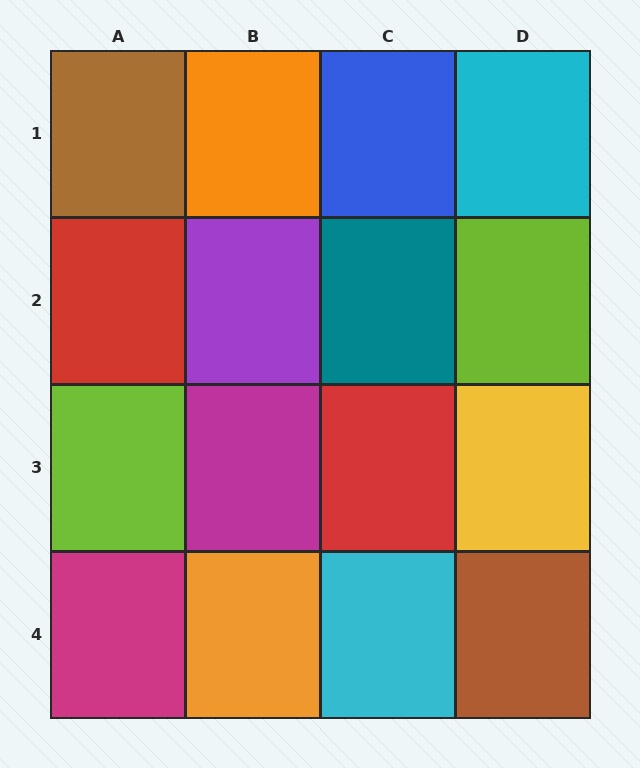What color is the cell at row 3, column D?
Yellow.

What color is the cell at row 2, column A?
Red.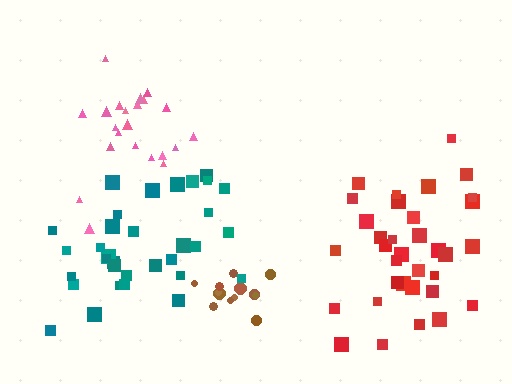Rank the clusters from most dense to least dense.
brown, pink, red, teal.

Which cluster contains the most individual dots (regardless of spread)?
Red (34).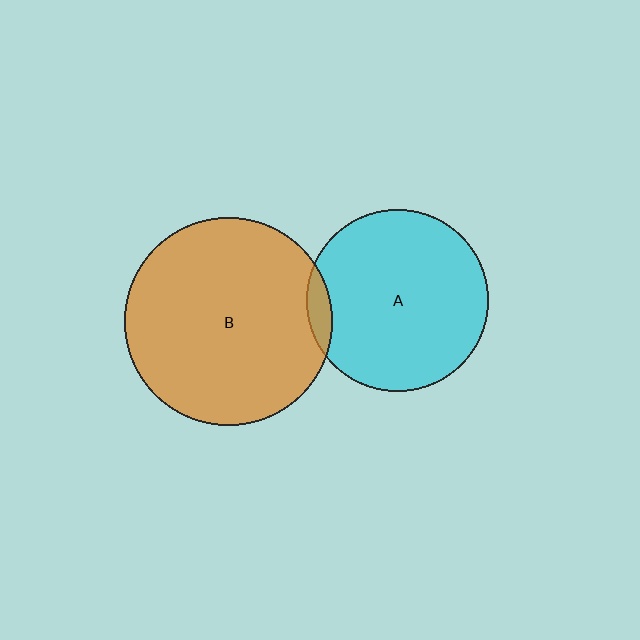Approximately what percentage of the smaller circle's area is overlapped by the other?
Approximately 5%.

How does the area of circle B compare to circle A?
Approximately 1.3 times.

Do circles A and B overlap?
Yes.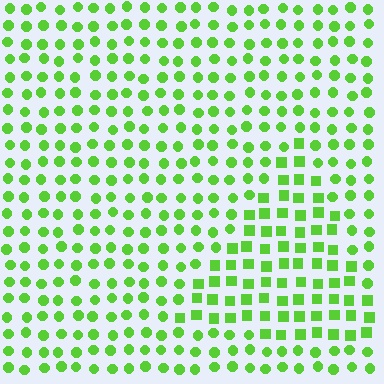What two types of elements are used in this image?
The image uses squares inside the triangle region and circles outside it.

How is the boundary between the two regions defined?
The boundary is defined by a change in element shape: squares inside vs. circles outside. All elements share the same color and spacing.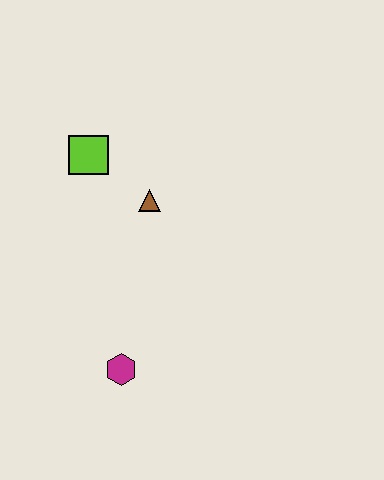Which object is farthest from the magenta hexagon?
The lime square is farthest from the magenta hexagon.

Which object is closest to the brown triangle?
The lime square is closest to the brown triangle.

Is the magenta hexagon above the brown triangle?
No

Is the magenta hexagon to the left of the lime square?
No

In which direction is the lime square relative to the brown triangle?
The lime square is to the left of the brown triangle.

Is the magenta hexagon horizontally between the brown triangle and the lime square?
Yes